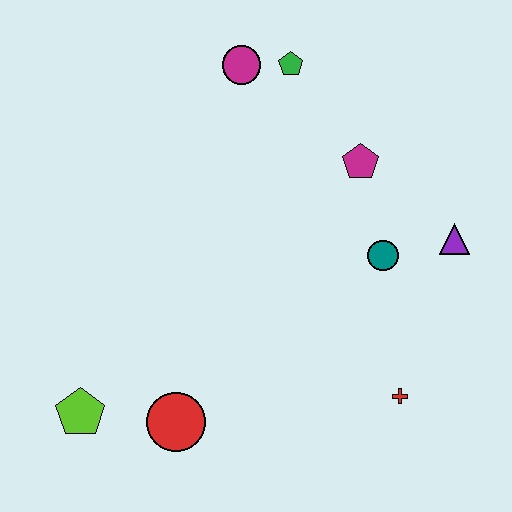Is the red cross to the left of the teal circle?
No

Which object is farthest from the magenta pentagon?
The lime pentagon is farthest from the magenta pentagon.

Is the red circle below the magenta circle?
Yes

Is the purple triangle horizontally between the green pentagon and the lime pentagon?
No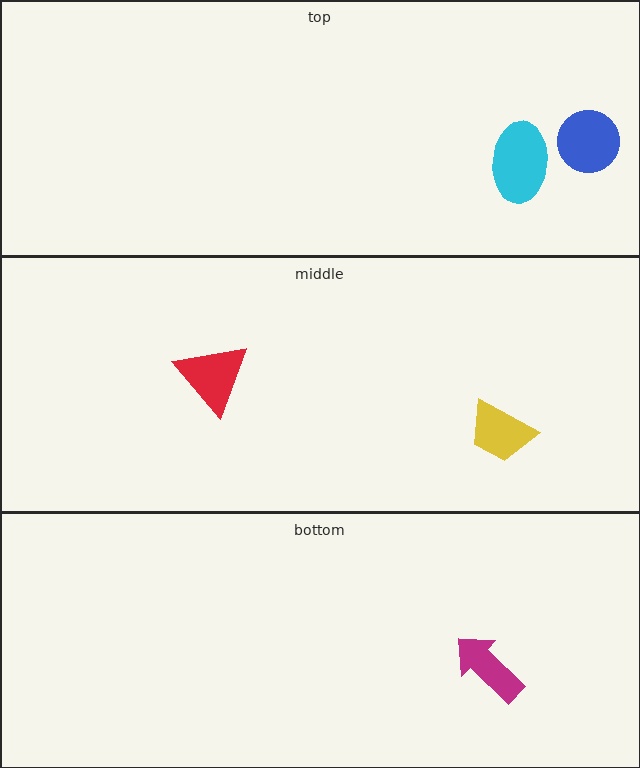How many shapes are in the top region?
2.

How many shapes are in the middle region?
2.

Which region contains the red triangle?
The middle region.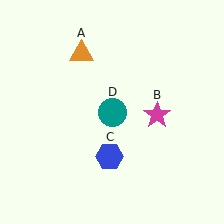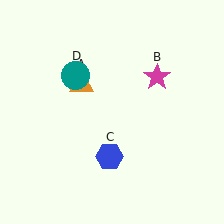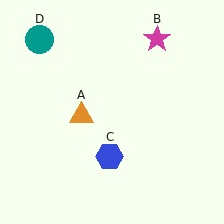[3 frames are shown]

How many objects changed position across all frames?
3 objects changed position: orange triangle (object A), magenta star (object B), teal circle (object D).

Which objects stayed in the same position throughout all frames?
Blue hexagon (object C) remained stationary.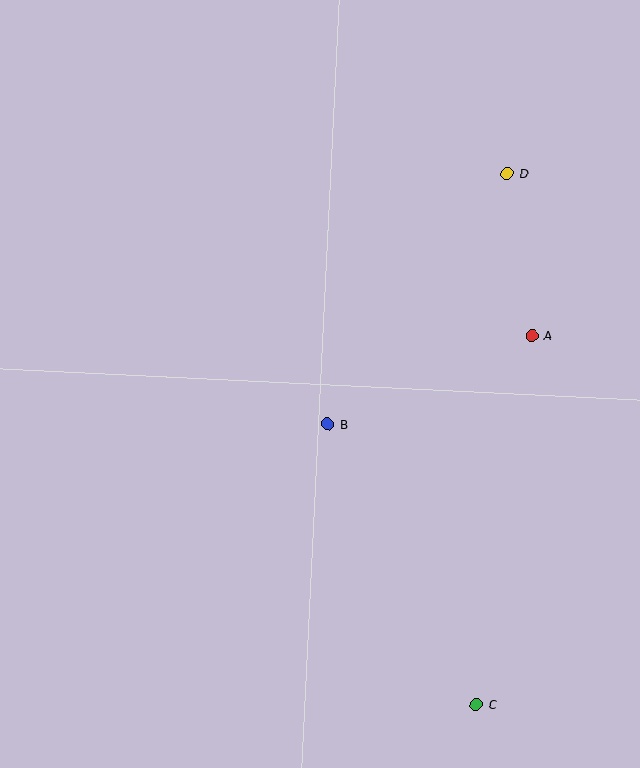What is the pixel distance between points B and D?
The distance between B and D is 308 pixels.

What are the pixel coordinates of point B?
Point B is at (328, 424).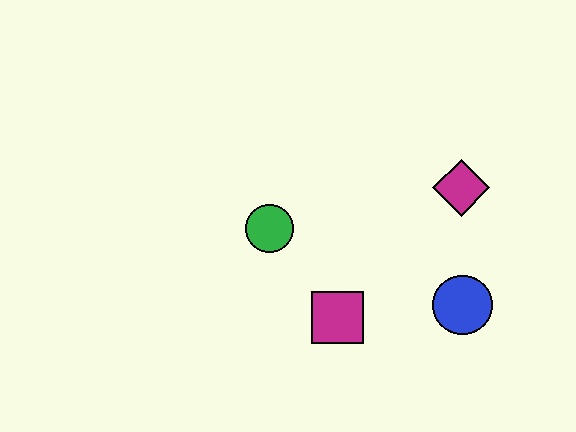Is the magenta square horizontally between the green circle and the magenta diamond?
Yes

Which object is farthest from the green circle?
The blue circle is farthest from the green circle.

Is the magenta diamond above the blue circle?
Yes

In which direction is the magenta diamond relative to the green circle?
The magenta diamond is to the right of the green circle.